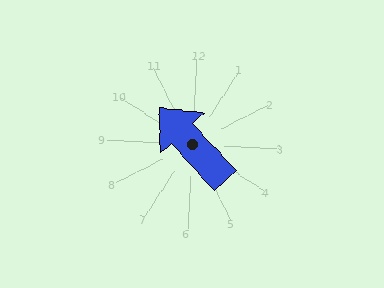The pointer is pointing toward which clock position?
Roughly 10 o'clock.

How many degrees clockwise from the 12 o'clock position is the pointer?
Approximately 315 degrees.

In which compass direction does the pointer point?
Northwest.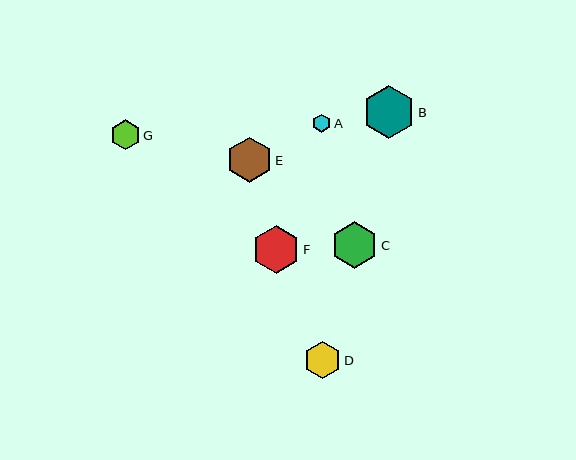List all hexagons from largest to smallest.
From largest to smallest: B, F, C, E, D, G, A.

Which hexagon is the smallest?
Hexagon A is the smallest with a size of approximately 18 pixels.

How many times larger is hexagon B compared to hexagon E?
Hexagon B is approximately 1.2 times the size of hexagon E.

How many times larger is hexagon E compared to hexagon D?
Hexagon E is approximately 1.2 times the size of hexagon D.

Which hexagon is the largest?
Hexagon B is the largest with a size of approximately 53 pixels.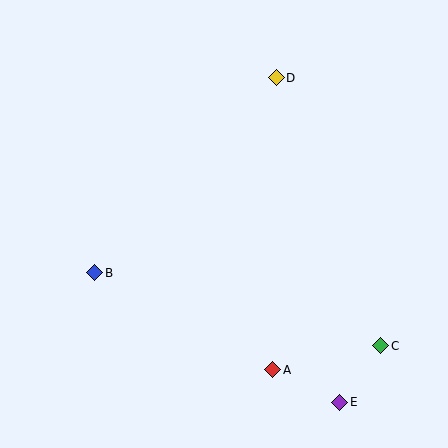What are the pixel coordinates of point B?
Point B is at (95, 273).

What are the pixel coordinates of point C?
Point C is at (381, 346).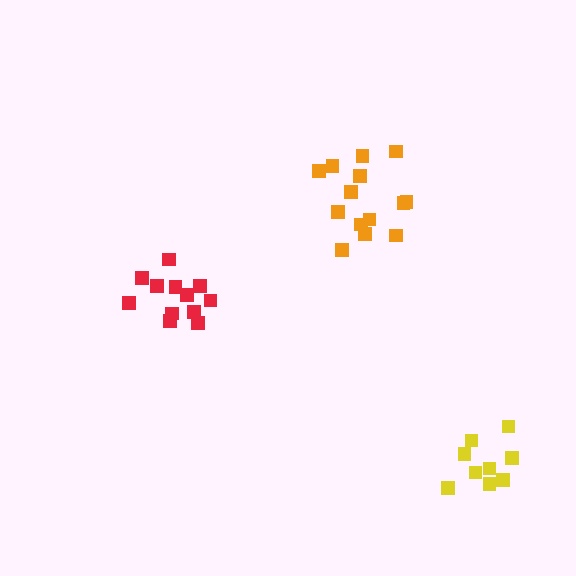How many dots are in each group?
Group 1: 12 dots, Group 2: 9 dots, Group 3: 14 dots (35 total).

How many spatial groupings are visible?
There are 3 spatial groupings.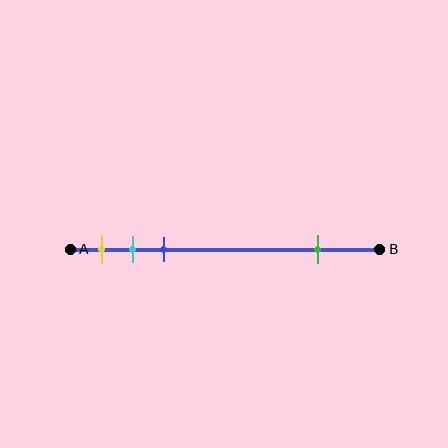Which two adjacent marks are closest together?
The cyan and blue marks are the closest adjacent pair.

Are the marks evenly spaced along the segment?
No, the marks are not evenly spaced.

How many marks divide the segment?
There are 4 marks dividing the segment.